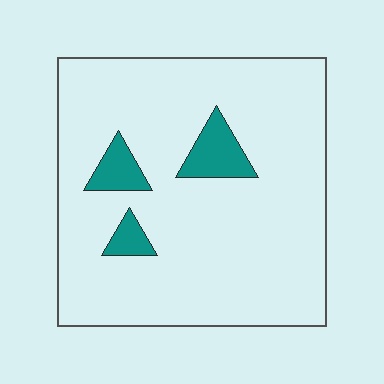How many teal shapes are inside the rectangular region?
3.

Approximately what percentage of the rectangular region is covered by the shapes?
Approximately 10%.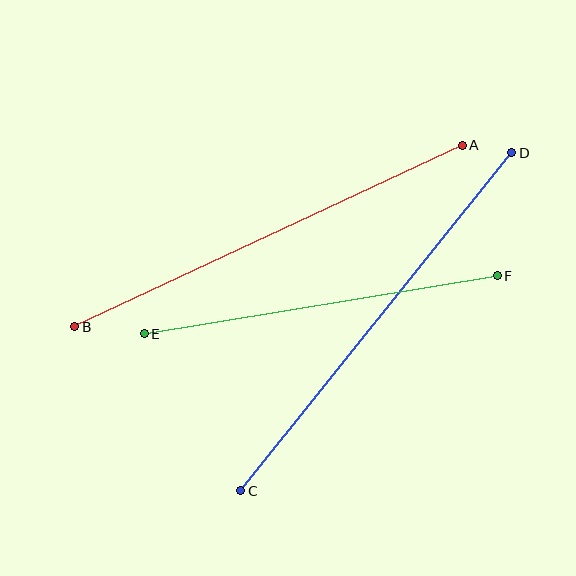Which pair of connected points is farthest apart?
Points C and D are farthest apart.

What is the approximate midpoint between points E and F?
The midpoint is at approximately (321, 305) pixels.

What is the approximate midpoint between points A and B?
The midpoint is at approximately (268, 236) pixels.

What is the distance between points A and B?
The distance is approximately 428 pixels.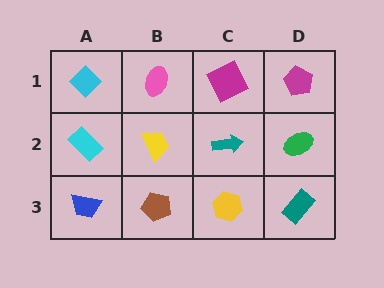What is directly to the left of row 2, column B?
A cyan rectangle.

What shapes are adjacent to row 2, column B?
A pink ellipse (row 1, column B), a brown pentagon (row 3, column B), a cyan rectangle (row 2, column A), a teal arrow (row 2, column C).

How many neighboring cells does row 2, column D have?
3.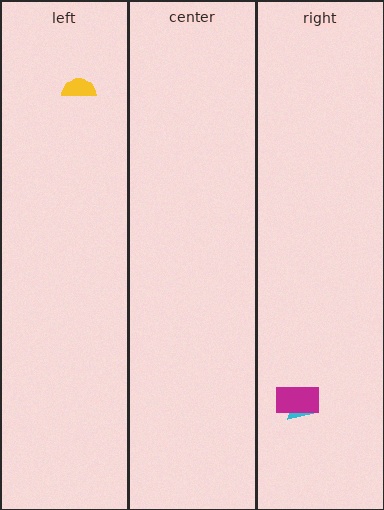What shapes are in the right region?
The cyan triangle, the magenta rectangle.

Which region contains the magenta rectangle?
The right region.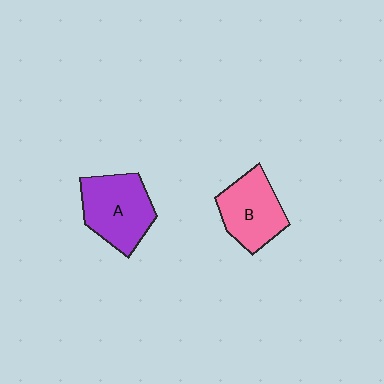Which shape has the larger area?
Shape A (purple).